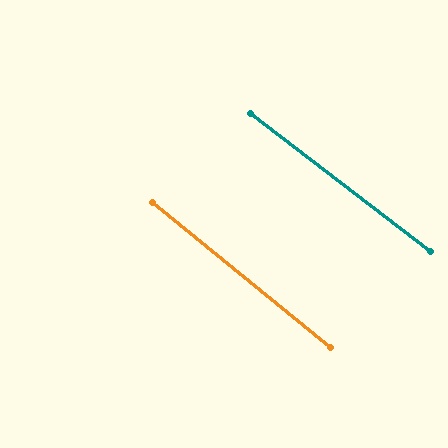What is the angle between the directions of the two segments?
Approximately 2 degrees.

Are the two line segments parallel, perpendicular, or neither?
Parallel — their directions differ by only 1.7°.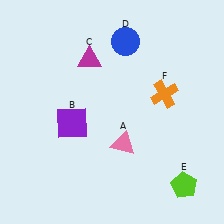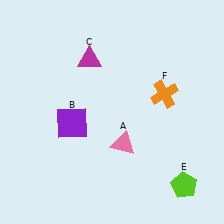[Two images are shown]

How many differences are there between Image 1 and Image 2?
There is 1 difference between the two images.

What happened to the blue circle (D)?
The blue circle (D) was removed in Image 2. It was in the top-right area of Image 1.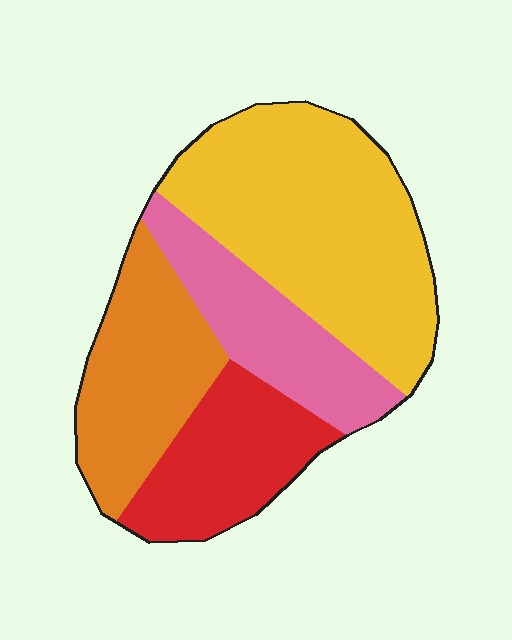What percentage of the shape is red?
Red takes up about one fifth (1/5) of the shape.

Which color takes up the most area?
Yellow, at roughly 40%.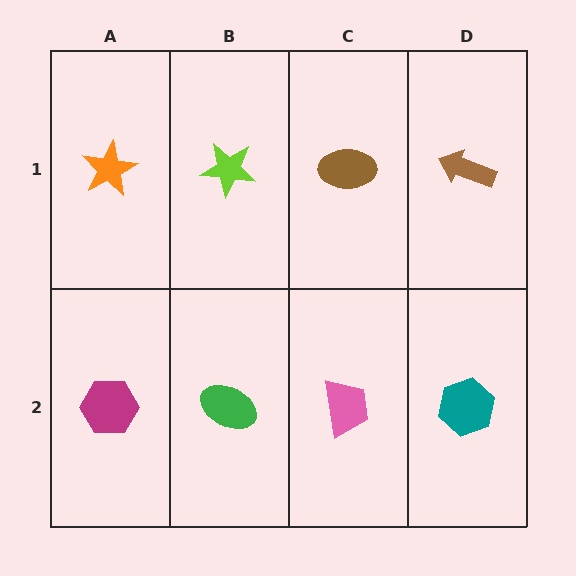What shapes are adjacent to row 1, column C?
A pink trapezoid (row 2, column C), a lime star (row 1, column B), a brown arrow (row 1, column D).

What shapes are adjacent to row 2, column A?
An orange star (row 1, column A), a green ellipse (row 2, column B).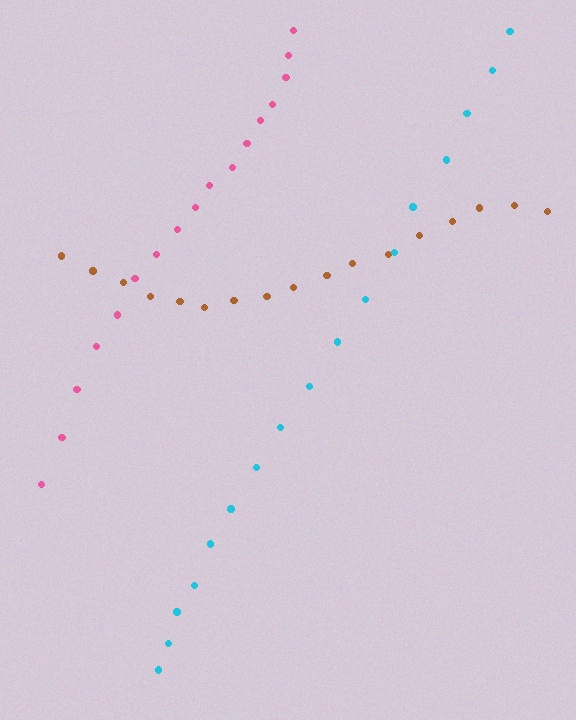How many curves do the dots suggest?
There are 3 distinct paths.